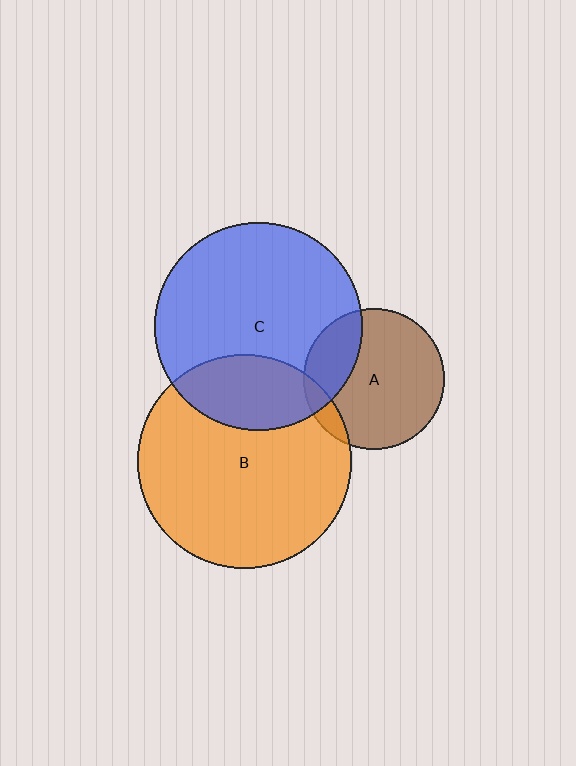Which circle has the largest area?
Circle B (orange).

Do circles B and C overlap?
Yes.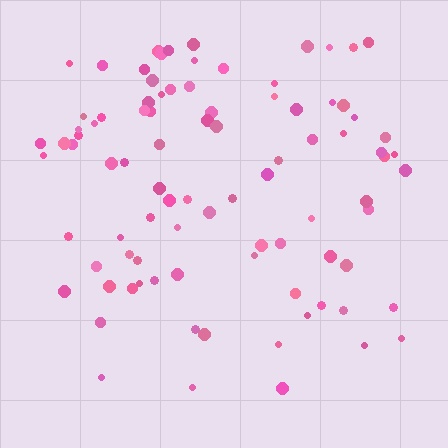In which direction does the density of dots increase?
From bottom to top, with the top side densest.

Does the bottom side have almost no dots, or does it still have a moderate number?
Still a moderate number, just noticeably fewer than the top.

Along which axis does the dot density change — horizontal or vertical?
Vertical.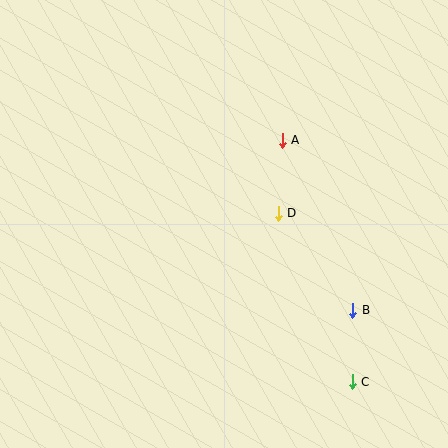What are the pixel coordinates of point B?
Point B is at (353, 310).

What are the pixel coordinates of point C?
Point C is at (352, 382).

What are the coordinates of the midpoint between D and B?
The midpoint between D and B is at (316, 262).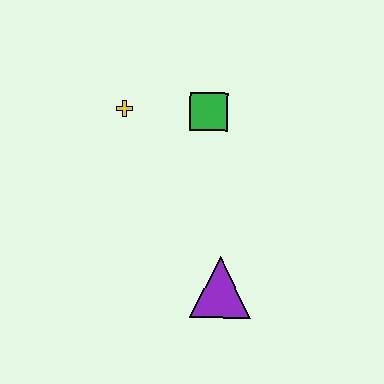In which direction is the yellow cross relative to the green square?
The yellow cross is to the left of the green square.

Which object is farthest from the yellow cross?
The purple triangle is farthest from the yellow cross.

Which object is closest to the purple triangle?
The green square is closest to the purple triangle.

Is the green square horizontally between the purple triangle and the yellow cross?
Yes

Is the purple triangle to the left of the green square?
No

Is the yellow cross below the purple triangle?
No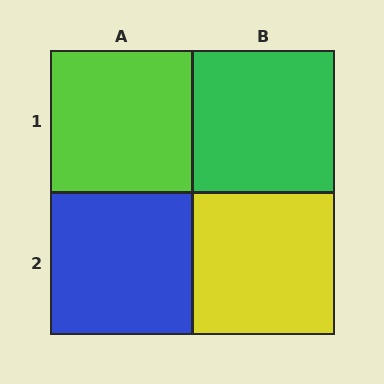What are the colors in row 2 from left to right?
Blue, yellow.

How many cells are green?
1 cell is green.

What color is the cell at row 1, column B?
Green.